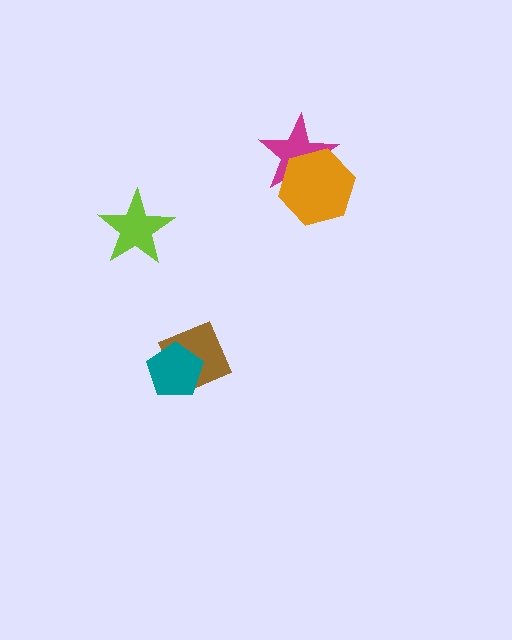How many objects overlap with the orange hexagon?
1 object overlaps with the orange hexagon.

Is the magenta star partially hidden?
Yes, it is partially covered by another shape.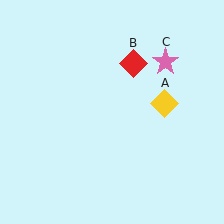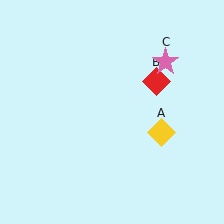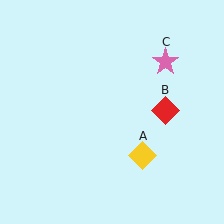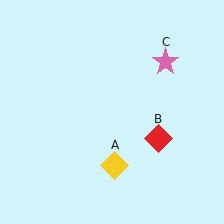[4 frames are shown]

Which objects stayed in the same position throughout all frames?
Pink star (object C) remained stationary.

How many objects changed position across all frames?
2 objects changed position: yellow diamond (object A), red diamond (object B).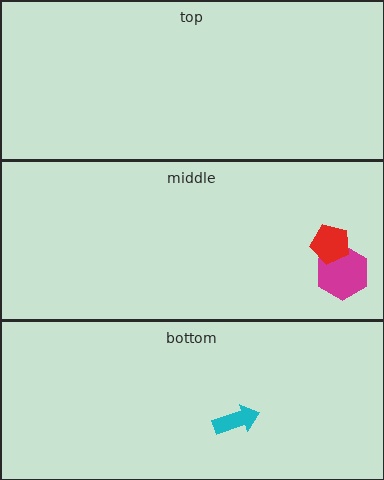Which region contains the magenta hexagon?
The middle region.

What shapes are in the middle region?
The magenta hexagon, the red pentagon.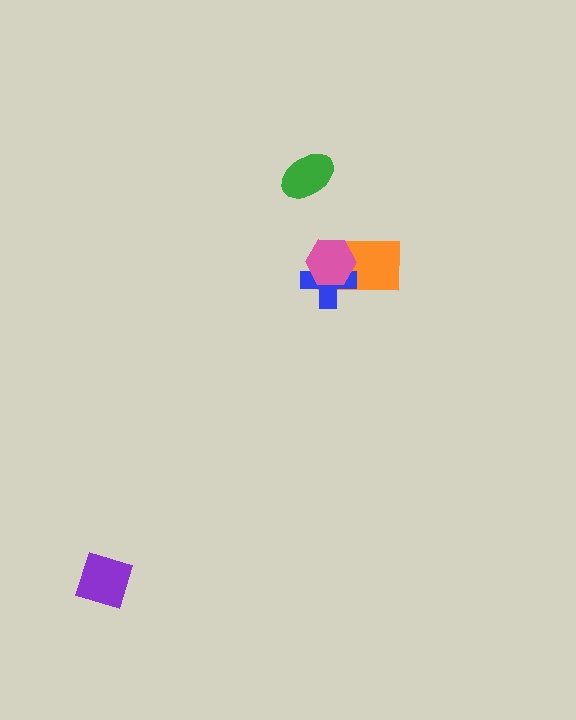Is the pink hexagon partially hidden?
No, no other shape covers it.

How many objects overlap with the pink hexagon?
2 objects overlap with the pink hexagon.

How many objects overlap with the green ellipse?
0 objects overlap with the green ellipse.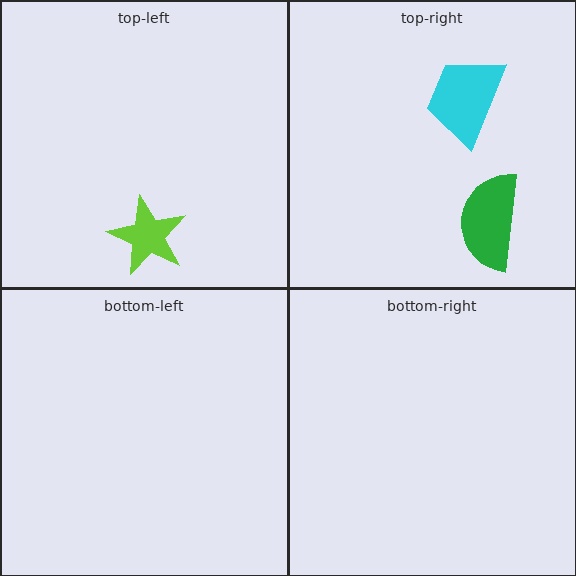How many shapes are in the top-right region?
2.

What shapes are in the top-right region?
The green semicircle, the cyan trapezoid.